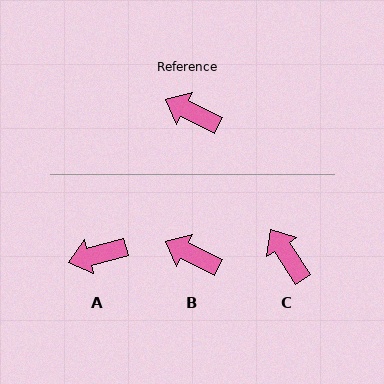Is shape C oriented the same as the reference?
No, it is off by about 30 degrees.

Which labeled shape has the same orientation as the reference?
B.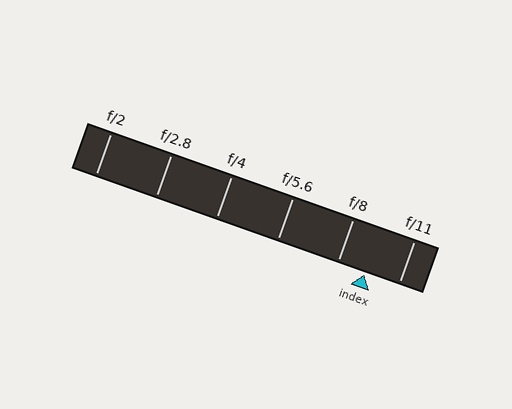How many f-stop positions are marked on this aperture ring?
There are 6 f-stop positions marked.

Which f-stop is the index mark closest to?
The index mark is closest to f/8.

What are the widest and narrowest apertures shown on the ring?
The widest aperture shown is f/2 and the narrowest is f/11.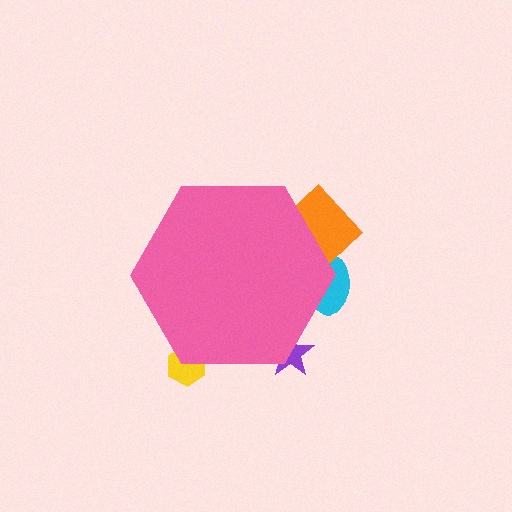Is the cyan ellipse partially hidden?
Yes, the cyan ellipse is partially hidden behind the pink hexagon.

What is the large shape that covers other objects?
A pink hexagon.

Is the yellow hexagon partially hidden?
Yes, the yellow hexagon is partially hidden behind the pink hexagon.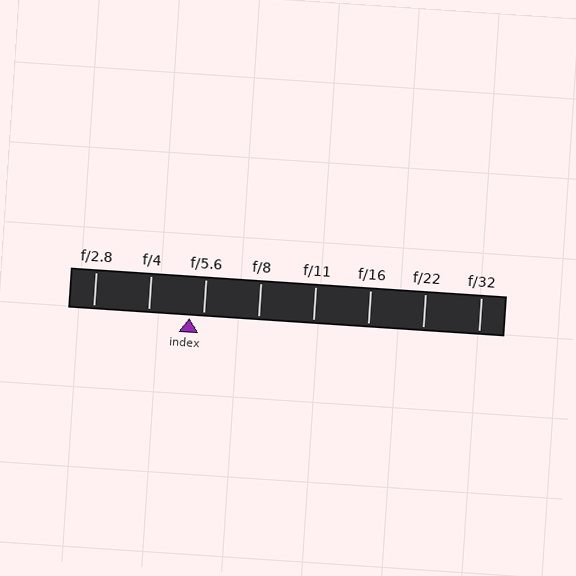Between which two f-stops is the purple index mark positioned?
The index mark is between f/4 and f/5.6.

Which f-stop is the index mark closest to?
The index mark is closest to f/5.6.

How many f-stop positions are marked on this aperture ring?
There are 8 f-stop positions marked.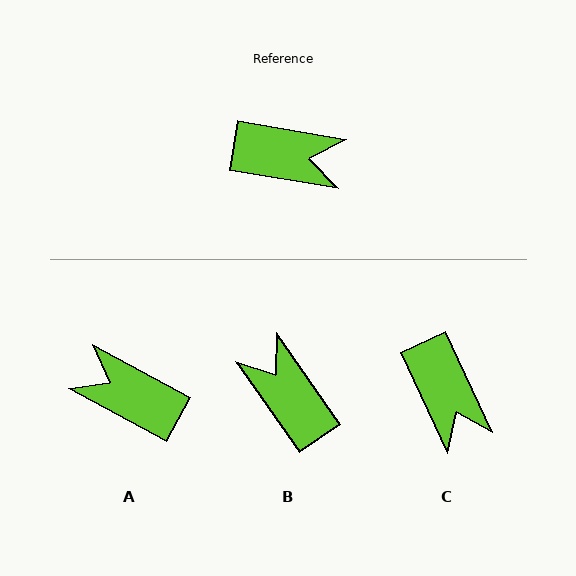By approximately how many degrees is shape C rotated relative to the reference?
Approximately 56 degrees clockwise.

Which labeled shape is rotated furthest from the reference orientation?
A, about 161 degrees away.